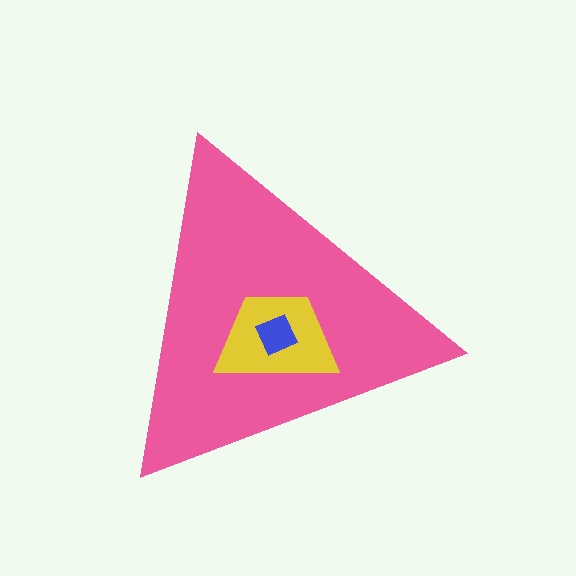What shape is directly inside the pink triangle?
The yellow trapezoid.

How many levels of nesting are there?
3.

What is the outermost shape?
The pink triangle.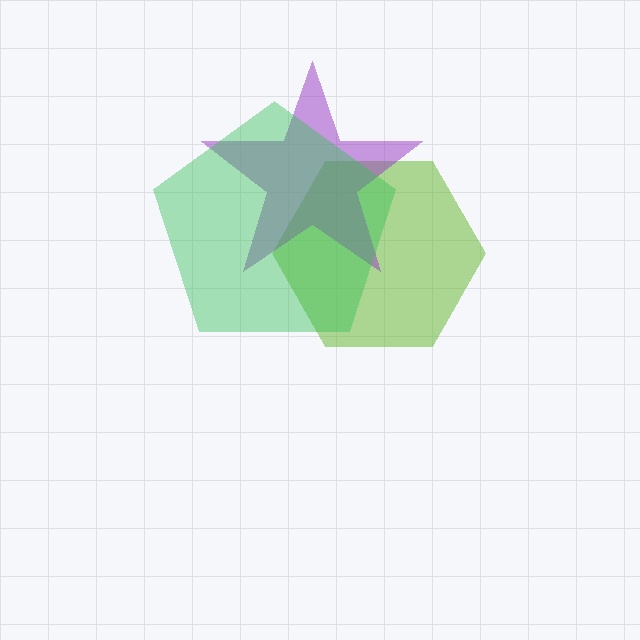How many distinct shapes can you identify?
There are 3 distinct shapes: a lime hexagon, a purple star, a green pentagon.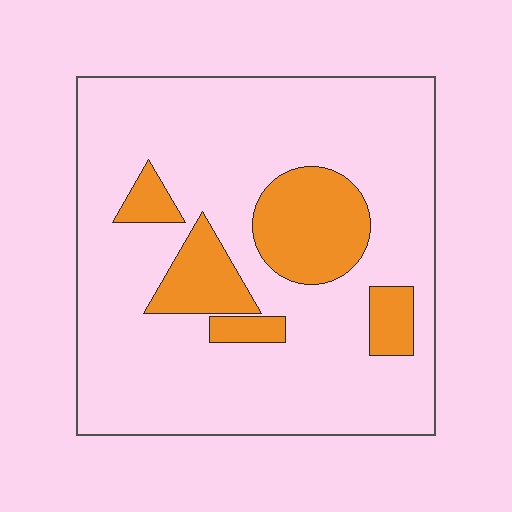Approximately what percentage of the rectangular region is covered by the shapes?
Approximately 20%.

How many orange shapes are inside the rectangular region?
5.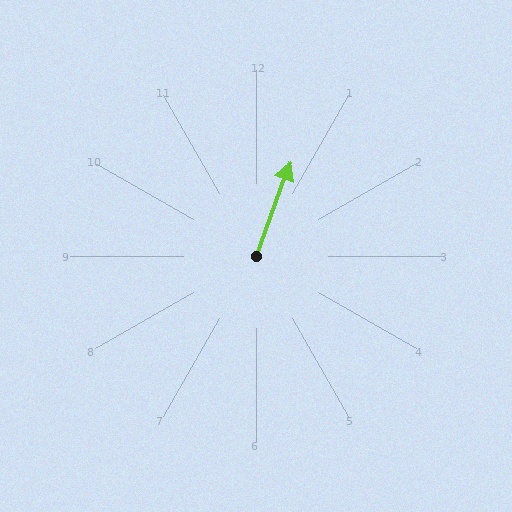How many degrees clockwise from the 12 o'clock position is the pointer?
Approximately 20 degrees.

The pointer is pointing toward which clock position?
Roughly 1 o'clock.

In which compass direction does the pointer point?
North.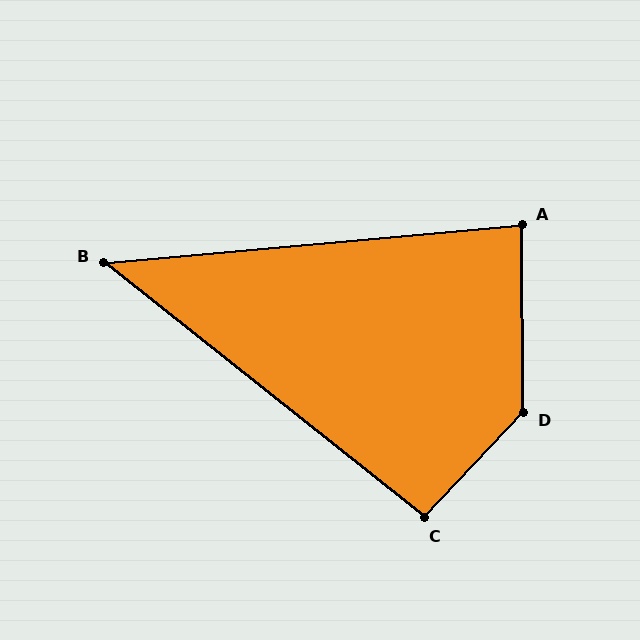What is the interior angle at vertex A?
Approximately 85 degrees (approximately right).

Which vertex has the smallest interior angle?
B, at approximately 44 degrees.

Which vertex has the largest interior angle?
D, at approximately 136 degrees.